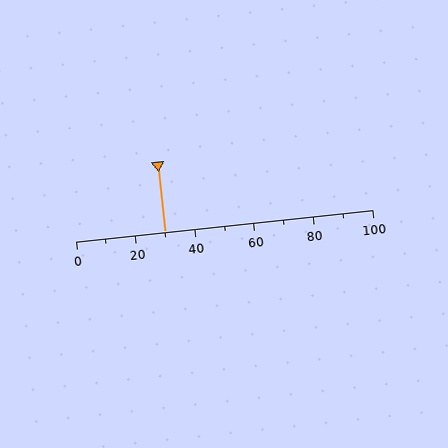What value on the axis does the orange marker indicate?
The marker indicates approximately 30.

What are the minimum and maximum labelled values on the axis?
The axis runs from 0 to 100.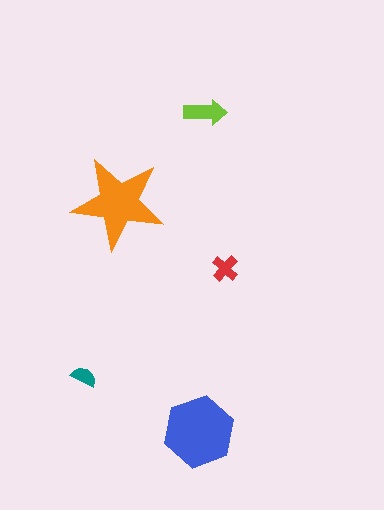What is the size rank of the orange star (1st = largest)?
2nd.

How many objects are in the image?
There are 5 objects in the image.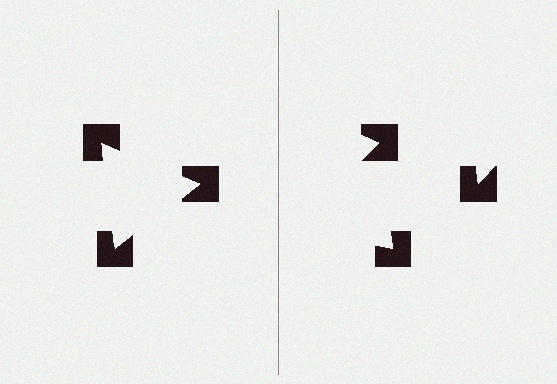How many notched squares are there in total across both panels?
6 — 3 on each side.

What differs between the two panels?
The notched squares are positioned identically on both sides; only the wedge orientations differ. On the left they align to a triangle; on the right they are misaligned.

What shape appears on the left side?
An illusory triangle.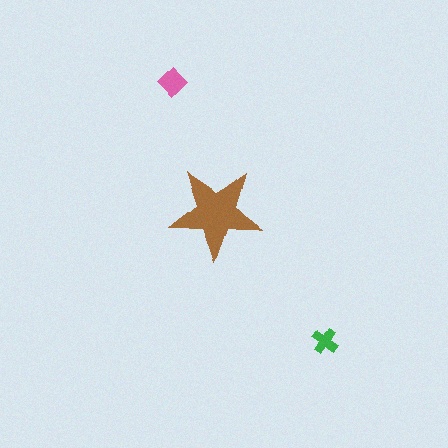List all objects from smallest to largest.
The green cross, the pink diamond, the brown star.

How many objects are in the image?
There are 3 objects in the image.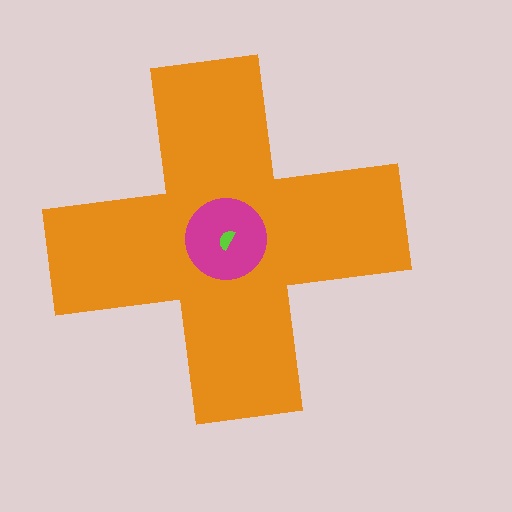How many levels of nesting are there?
3.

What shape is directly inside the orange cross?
The magenta circle.